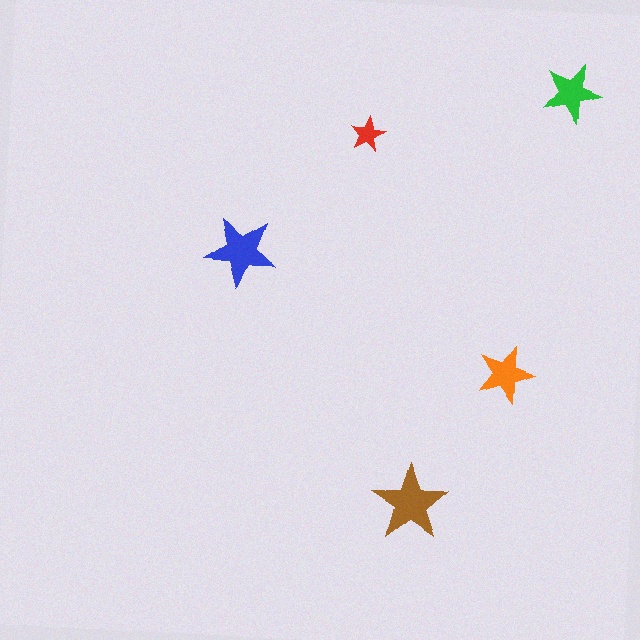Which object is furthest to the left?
The blue star is leftmost.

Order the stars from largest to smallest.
the brown one, the blue one, the green one, the orange one, the red one.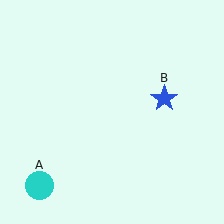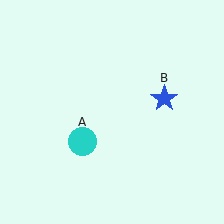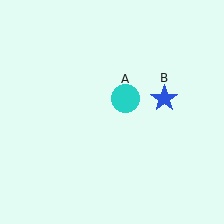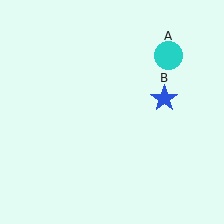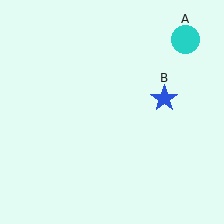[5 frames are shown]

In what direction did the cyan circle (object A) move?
The cyan circle (object A) moved up and to the right.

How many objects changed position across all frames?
1 object changed position: cyan circle (object A).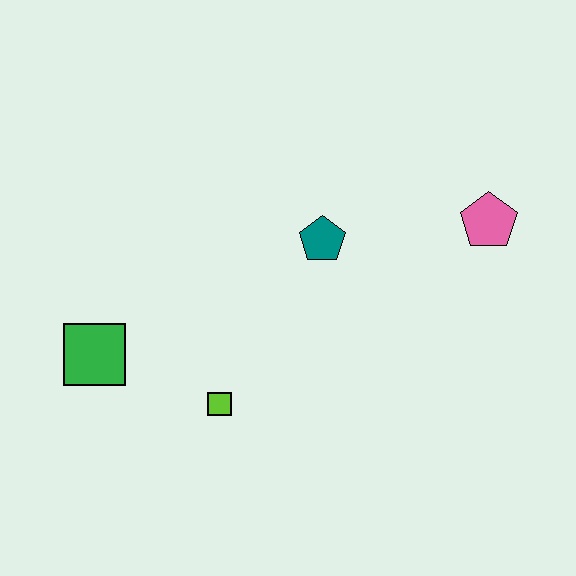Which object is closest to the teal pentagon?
The pink pentagon is closest to the teal pentagon.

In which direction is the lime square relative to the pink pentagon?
The lime square is to the left of the pink pentagon.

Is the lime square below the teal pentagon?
Yes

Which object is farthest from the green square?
The pink pentagon is farthest from the green square.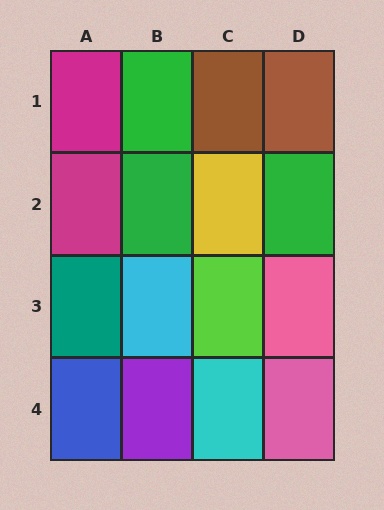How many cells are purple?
1 cell is purple.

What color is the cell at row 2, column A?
Magenta.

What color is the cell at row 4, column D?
Pink.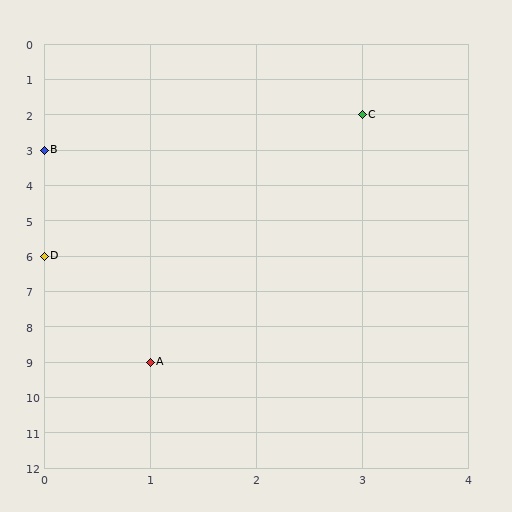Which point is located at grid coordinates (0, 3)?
Point B is at (0, 3).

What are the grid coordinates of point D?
Point D is at grid coordinates (0, 6).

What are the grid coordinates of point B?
Point B is at grid coordinates (0, 3).